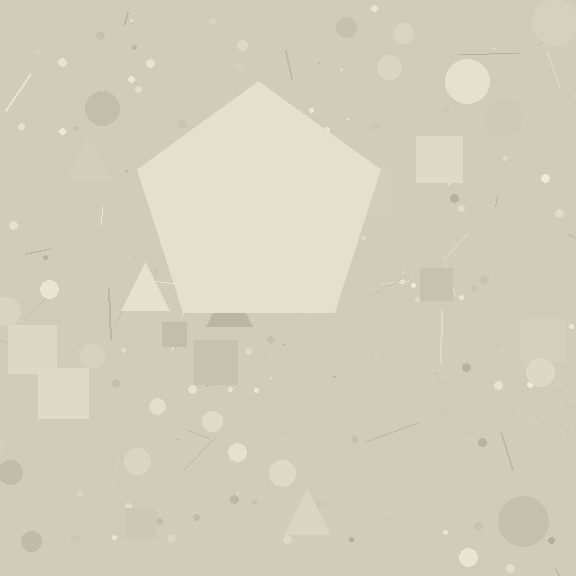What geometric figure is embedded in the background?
A pentagon is embedded in the background.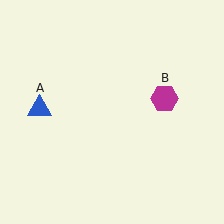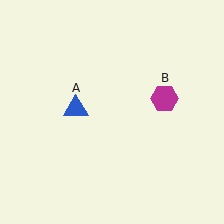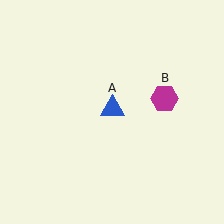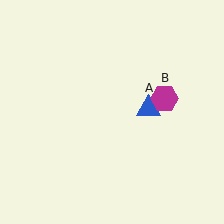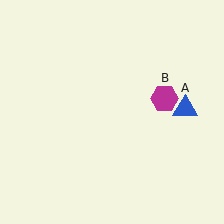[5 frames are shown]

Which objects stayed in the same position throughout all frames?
Magenta hexagon (object B) remained stationary.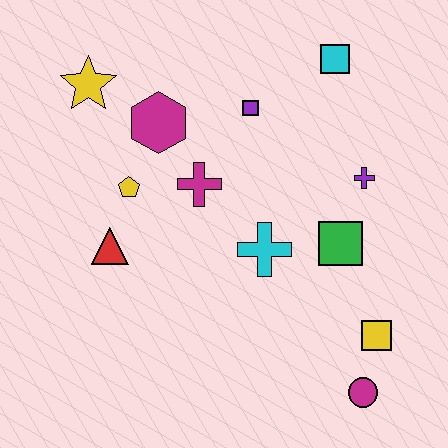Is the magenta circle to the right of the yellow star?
Yes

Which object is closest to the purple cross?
The green square is closest to the purple cross.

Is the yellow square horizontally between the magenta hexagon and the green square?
No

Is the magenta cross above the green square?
Yes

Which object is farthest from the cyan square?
The magenta circle is farthest from the cyan square.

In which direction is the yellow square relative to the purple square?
The yellow square is below the purple square.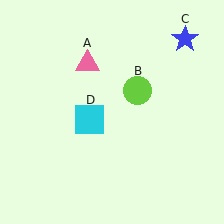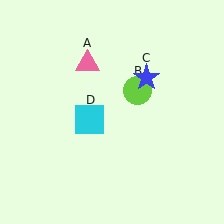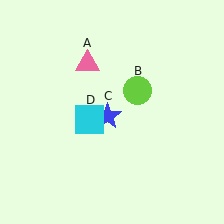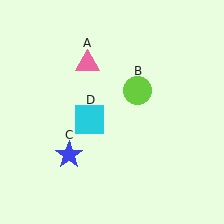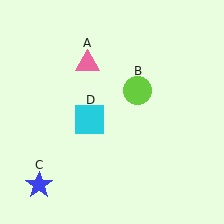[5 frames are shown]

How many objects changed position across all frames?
1 object changed position: blue star (object C).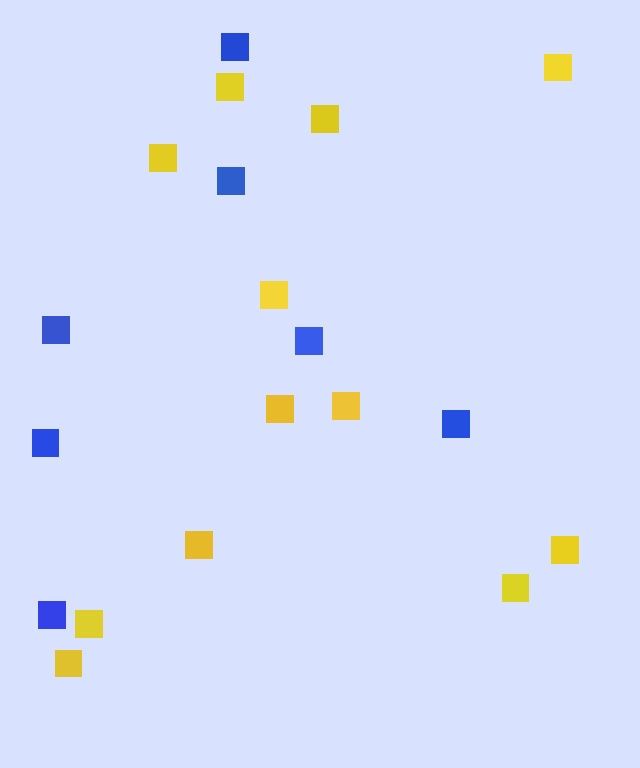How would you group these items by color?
There are 2 groups: one group of blue squares (7) and one group of yellow squares (12).